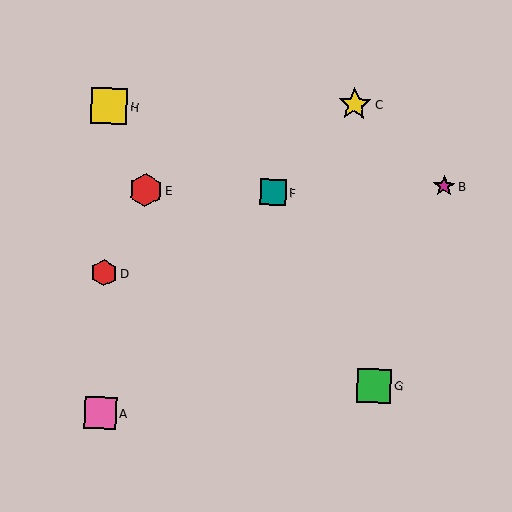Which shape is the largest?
The yellow square (labeled H) is the largest.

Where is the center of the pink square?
The center of the pink square is at (100, 413).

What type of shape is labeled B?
Shape B is a magenta star.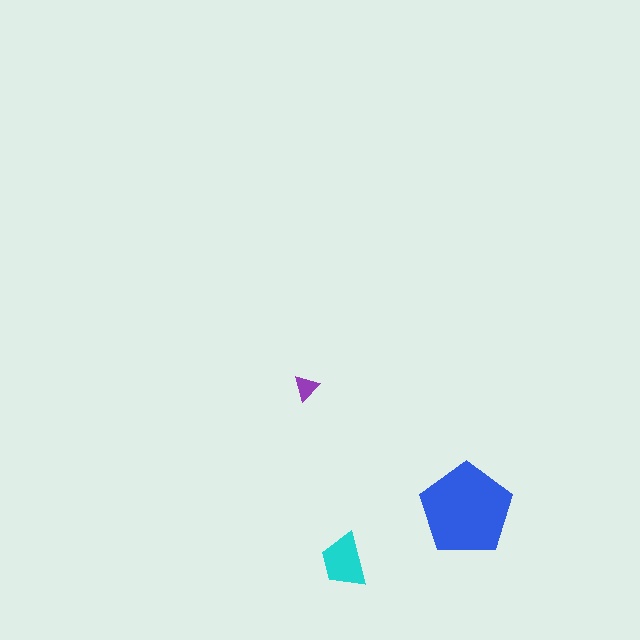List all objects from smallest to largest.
The purple triangle, the cyan trapezoid, the blue pentagon.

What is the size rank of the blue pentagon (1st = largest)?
1st.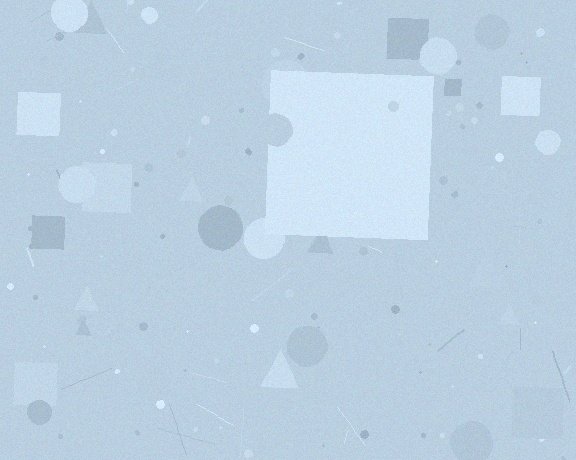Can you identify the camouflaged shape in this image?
The camouflaged shape is a square.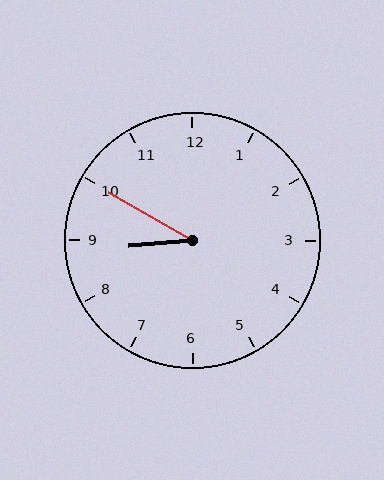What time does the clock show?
8:50.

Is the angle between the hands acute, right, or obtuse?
It is acute.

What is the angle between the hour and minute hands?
Approximately 35 degrees.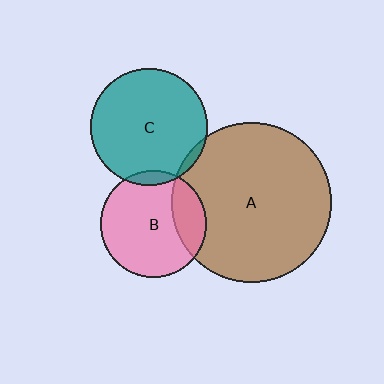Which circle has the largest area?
Circle A (brown).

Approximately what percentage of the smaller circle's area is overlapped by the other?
Approximately 20%.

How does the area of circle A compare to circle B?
Approximately 2.3 times.